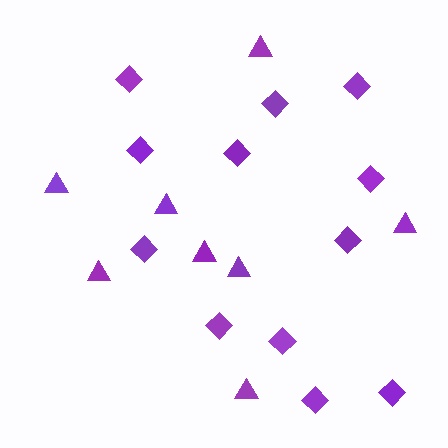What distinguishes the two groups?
There are 2 groups: one group of triangles (8) and one group of diamonds (12).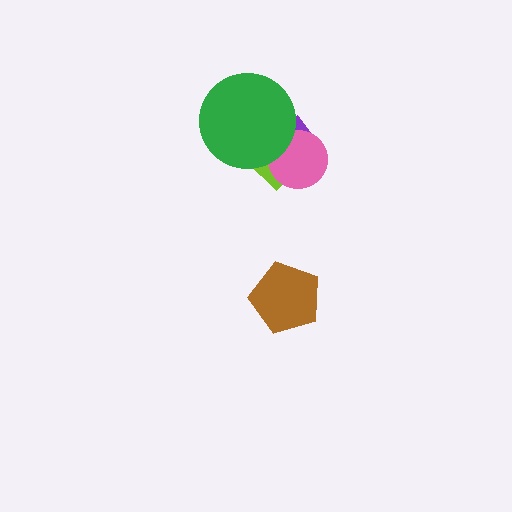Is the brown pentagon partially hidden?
No, no other shape covers it.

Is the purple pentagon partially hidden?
Yes, it is partially covered by another shape.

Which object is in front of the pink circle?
The green circle is in front of the pink circle.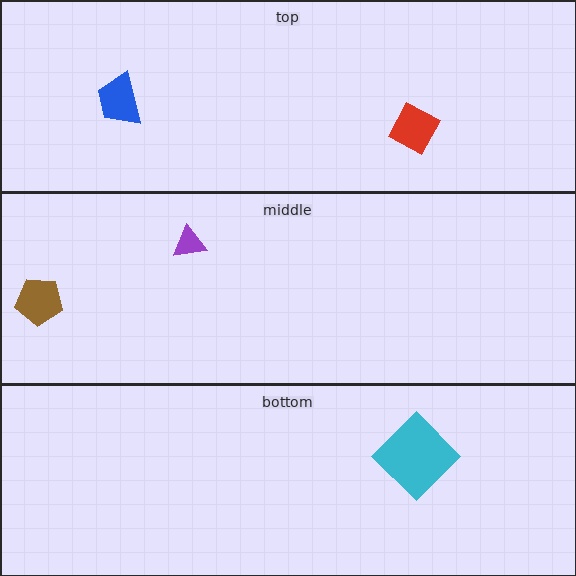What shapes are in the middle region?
The brown pentagon, the purple triangle.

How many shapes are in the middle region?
2.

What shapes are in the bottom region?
The cyan diamond.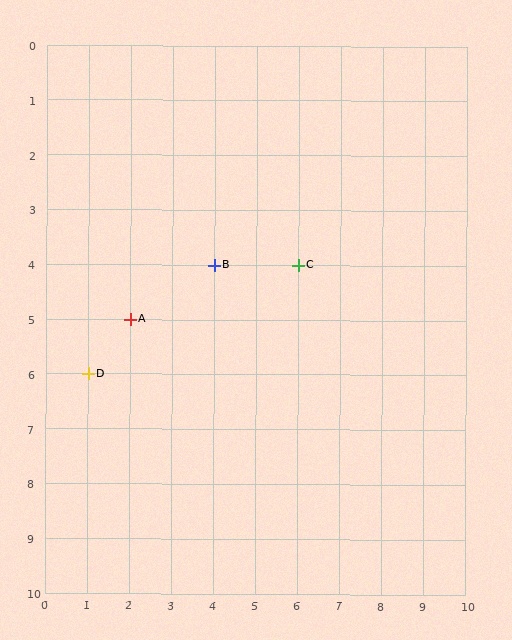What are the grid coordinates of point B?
Point B is at grid coordinates (4, 4).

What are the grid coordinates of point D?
Point D is at grid coordinates (1, 6).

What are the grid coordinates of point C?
Point C is at grid coordinates (6, 4).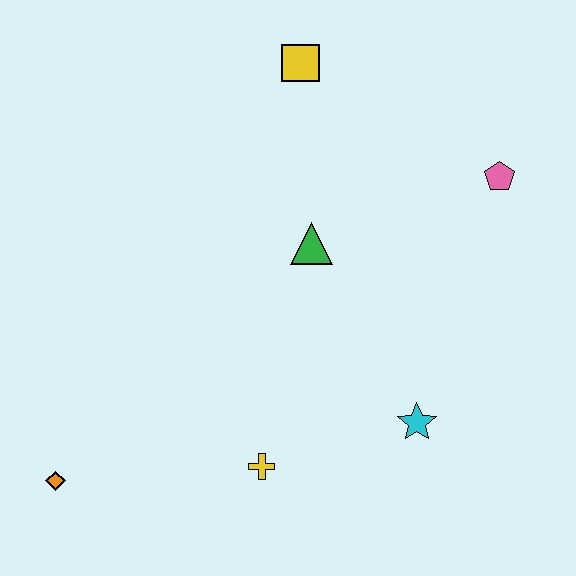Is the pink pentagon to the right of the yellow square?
Yes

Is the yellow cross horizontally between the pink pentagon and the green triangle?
No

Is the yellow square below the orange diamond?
No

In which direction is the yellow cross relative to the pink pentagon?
The yellow cross is below the pink pentagon.